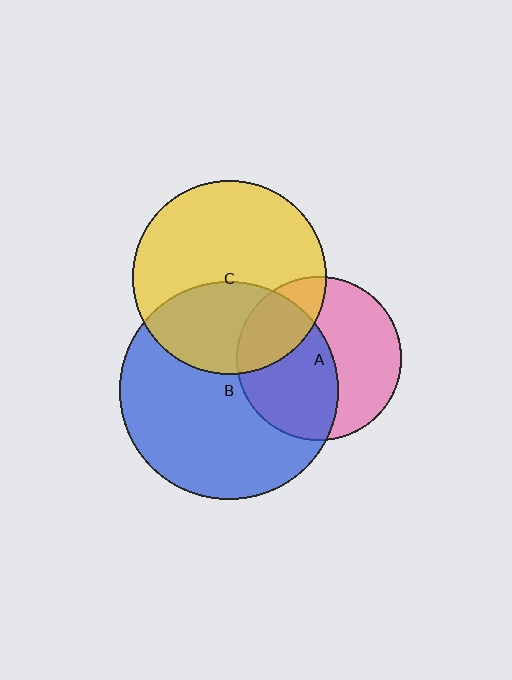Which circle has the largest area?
Circle B (blue).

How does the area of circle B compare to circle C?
Approximately 1.3 times.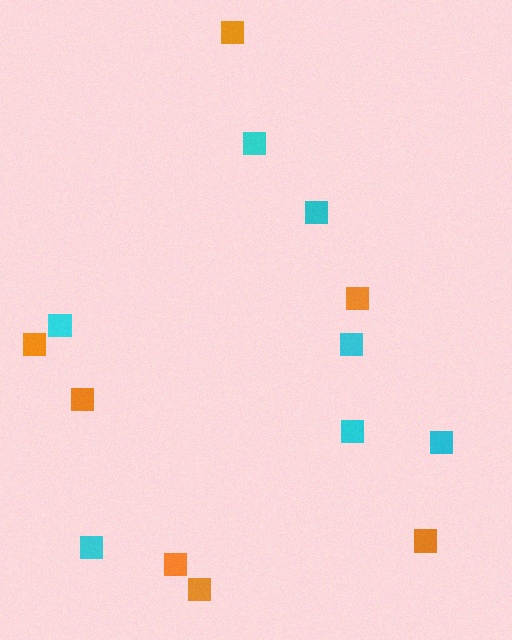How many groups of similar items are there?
There are 2 groups: one group of orange squares (7) and one group of cyan squares (7).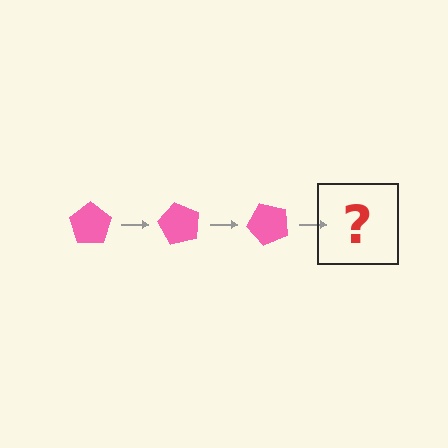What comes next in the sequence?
The next element should be a pink pentagon rotated 180 degrees.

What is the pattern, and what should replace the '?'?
The pattern is that the pentagon rotates 60 degrees each step. The '?' should be a pink pentagon rotated 180 degrees.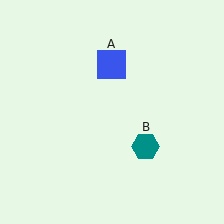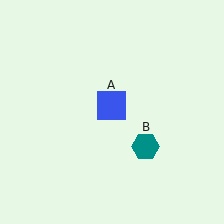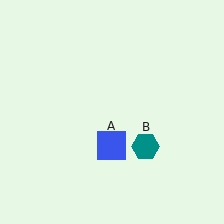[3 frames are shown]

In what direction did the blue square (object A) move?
The blue square (object A) moved down.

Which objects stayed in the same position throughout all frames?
Teal hexagon (object B) remained stationary.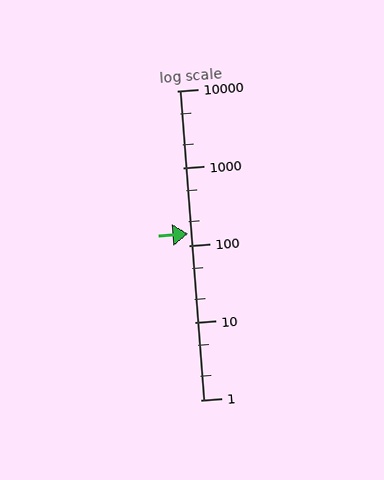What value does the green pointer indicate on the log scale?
The pointer indicates approximately 140.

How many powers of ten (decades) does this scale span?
The scale spans 4 decades, from 1 to 10000.